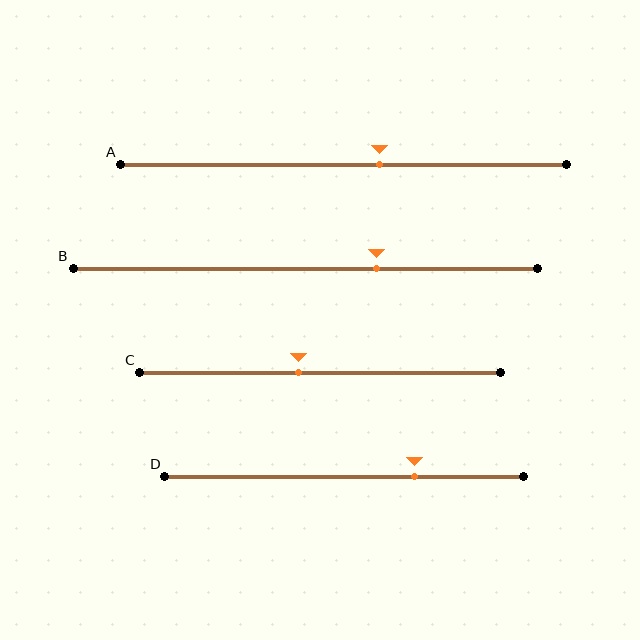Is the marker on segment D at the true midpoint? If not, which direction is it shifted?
No, the marker on segment D is shifted to the right by about 20% of the segment length.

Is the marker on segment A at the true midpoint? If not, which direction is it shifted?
No, the marker on segment A is shifted to the right by about 8% of the segment length.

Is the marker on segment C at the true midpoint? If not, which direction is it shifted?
No, the marker on segment C is shifted to the left by about 6% of the segment length.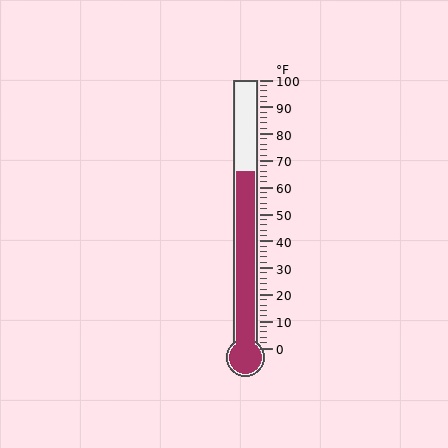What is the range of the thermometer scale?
The thermometer scale ranges from 0°F to 100°F.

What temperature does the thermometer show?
The thermometer shows approximately 66°F.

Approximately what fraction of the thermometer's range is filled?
The thermometer is filled to approximately 65% of its range.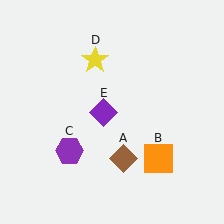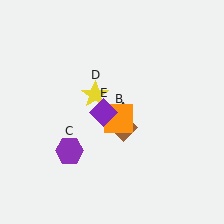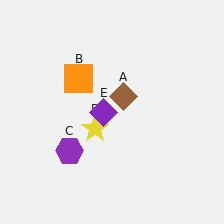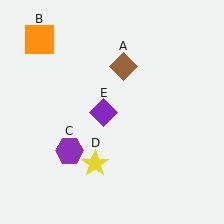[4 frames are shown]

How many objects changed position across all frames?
3 objects changed position: brown diamond (object A), orange square (object B), yellow star (object D).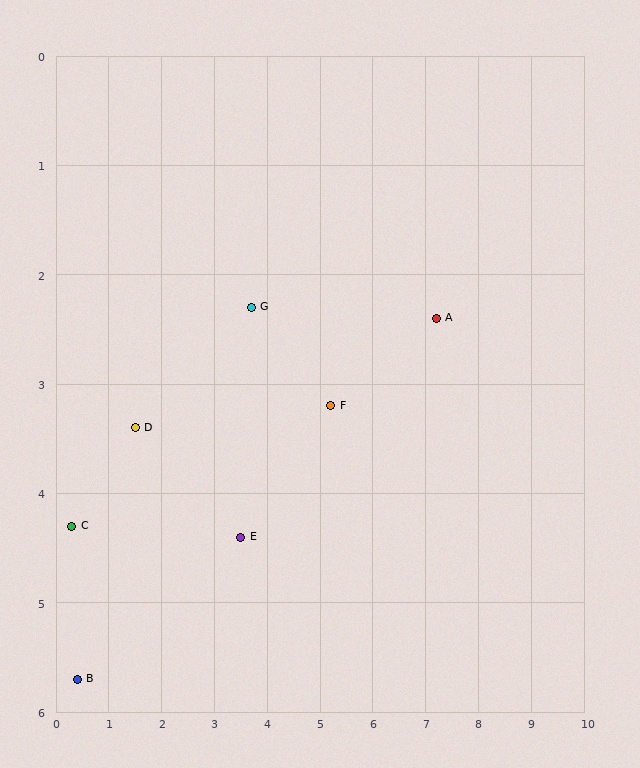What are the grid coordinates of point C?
Point C is at approximately (0.3, 4.3).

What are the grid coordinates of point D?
Point D is at approximately (1.5, 3.4).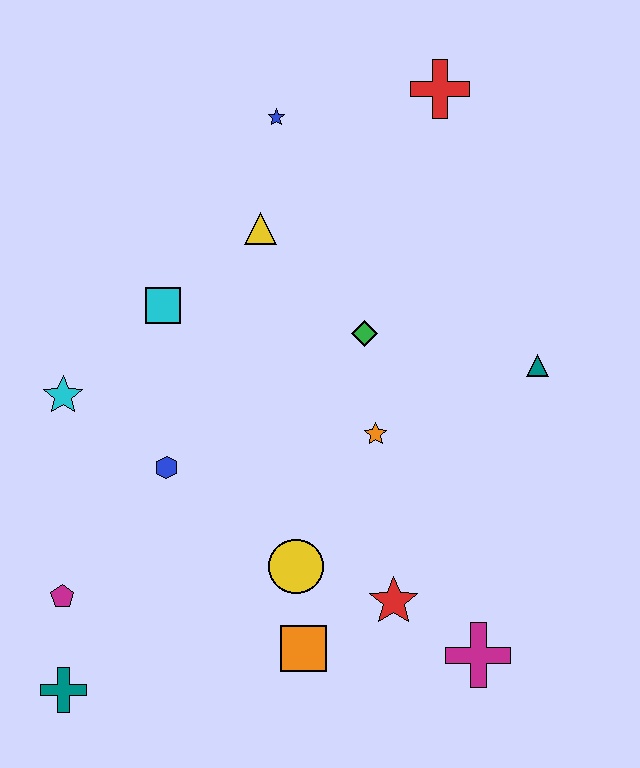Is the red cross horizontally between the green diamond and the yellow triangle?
No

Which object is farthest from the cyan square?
The magenta cross is farthest from the cyan square.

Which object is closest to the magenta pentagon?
The teal cross is closest to the magenta pentagon.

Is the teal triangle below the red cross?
Yes